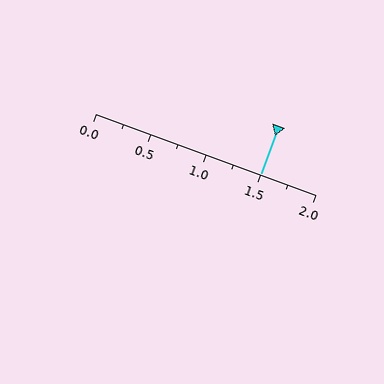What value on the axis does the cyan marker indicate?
The marker indicates approximately 1.5.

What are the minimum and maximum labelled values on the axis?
The axis runs from 0.0 to 2.0.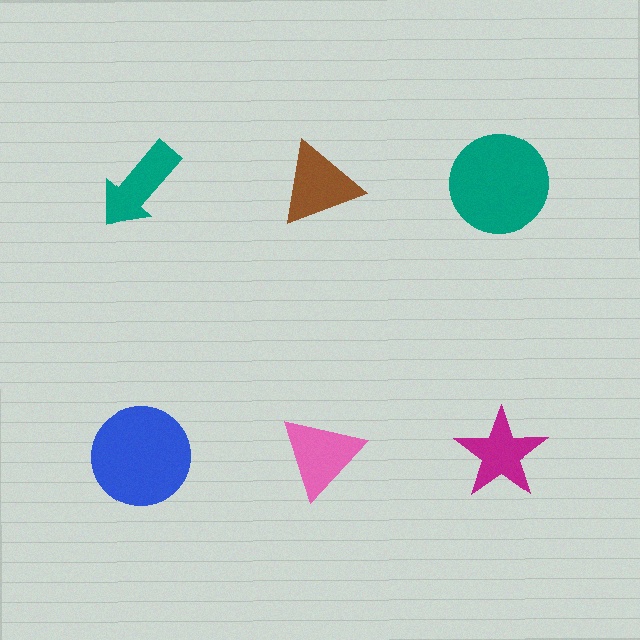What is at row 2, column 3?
A magenta star.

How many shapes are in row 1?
3 shapes.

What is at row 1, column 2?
A brown triangle.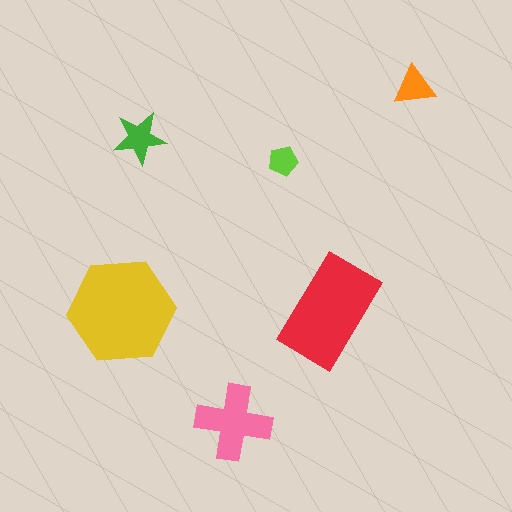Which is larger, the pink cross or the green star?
The pink cross.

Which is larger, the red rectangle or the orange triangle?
The red rectangle.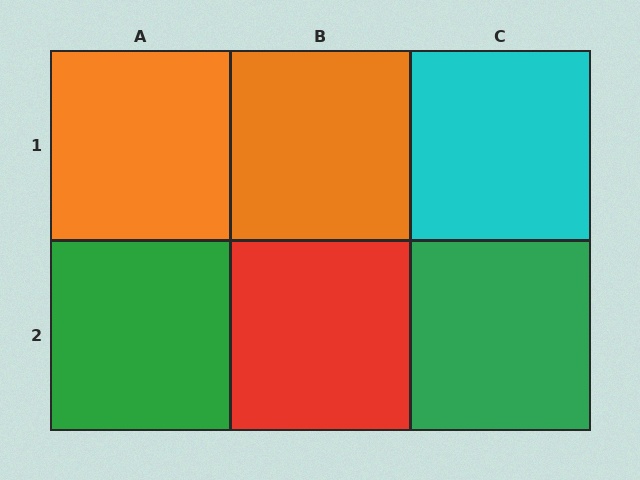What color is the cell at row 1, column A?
Orange.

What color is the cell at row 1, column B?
Orange.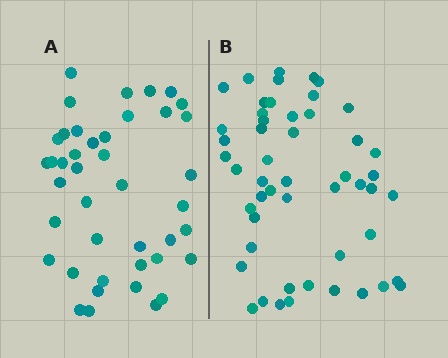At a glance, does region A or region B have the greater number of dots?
Region B (the right region) has more dots.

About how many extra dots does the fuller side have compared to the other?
Region B has roughly 8 or so more dots than region A.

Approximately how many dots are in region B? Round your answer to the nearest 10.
About 50 dots. (The exact count is 51, which rounds to 50.)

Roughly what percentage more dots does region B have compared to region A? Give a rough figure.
About 20% more.